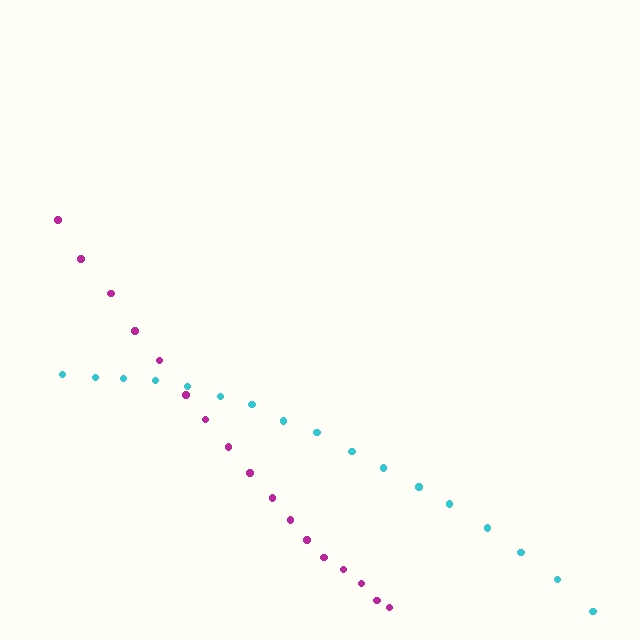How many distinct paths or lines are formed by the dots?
There are 2 distinct paths.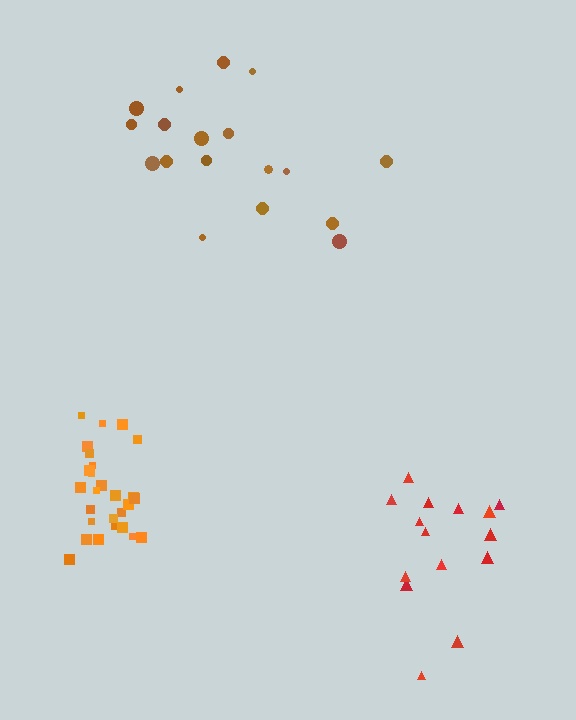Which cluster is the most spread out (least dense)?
Brown.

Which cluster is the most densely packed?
Orange.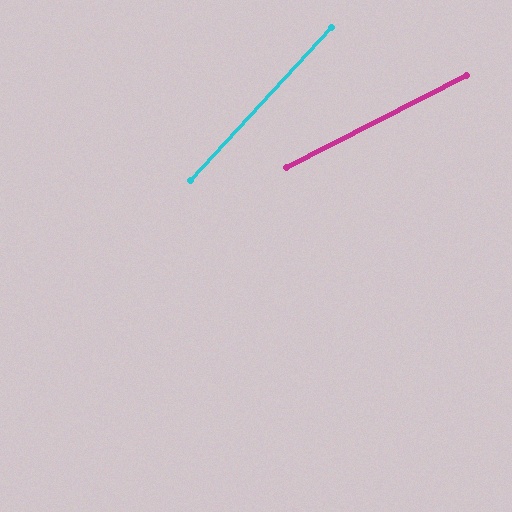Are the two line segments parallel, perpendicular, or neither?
Neither parallel nor perpendicular — they differ by about 20°.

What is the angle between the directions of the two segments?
Approximately 20 degrees.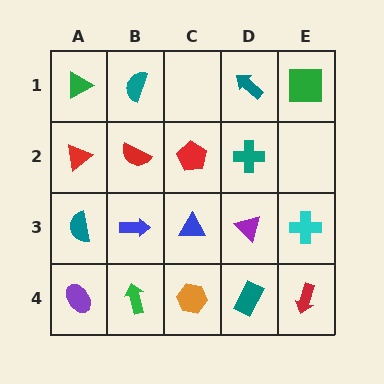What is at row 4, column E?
A red arrow.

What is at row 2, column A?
A red triangle.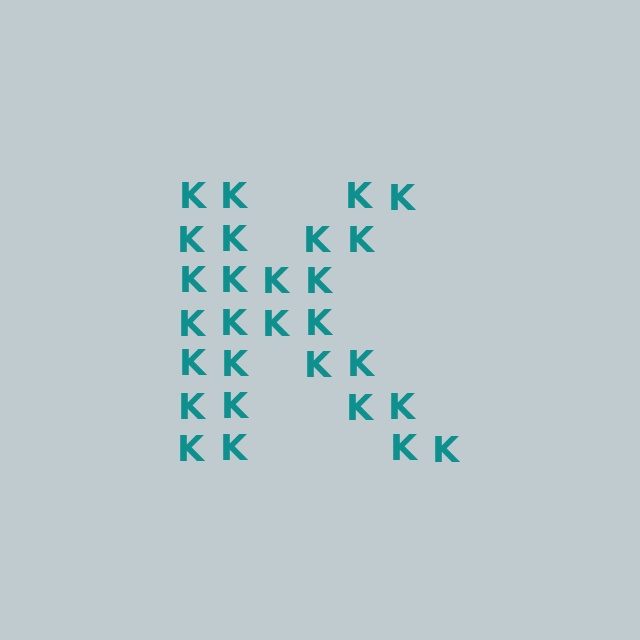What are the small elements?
The small elements are letter K's.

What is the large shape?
The large shape is the letter K.